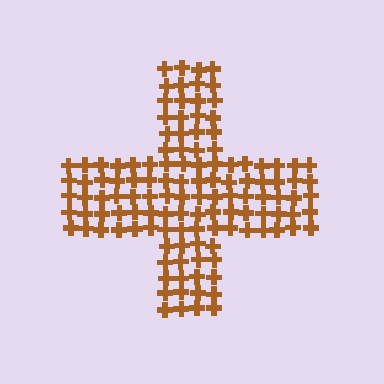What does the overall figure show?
The overall figure shows a cross.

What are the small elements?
The small elements are crosses.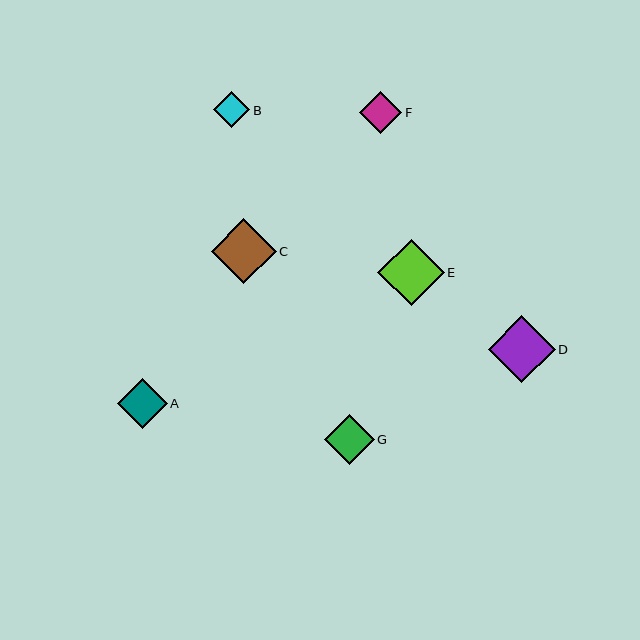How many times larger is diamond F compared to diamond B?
Diamond F is approximately 1.2 times the size of diamond B.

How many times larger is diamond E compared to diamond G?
Diamond E is approximately 1.3 times the size of diamond G.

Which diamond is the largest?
Diamond D is the largest with a size of approximately 67 pixels.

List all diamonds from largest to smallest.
From largest to smallest: D, E, C, A, G, F, B.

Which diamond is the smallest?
Diamond B is the smallest with a size of approximately 36 pixels.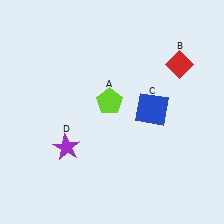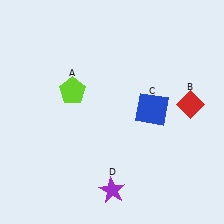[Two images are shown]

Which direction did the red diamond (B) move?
The red diamond (B) moved down.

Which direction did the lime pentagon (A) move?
The lime pentagon (A) moved left.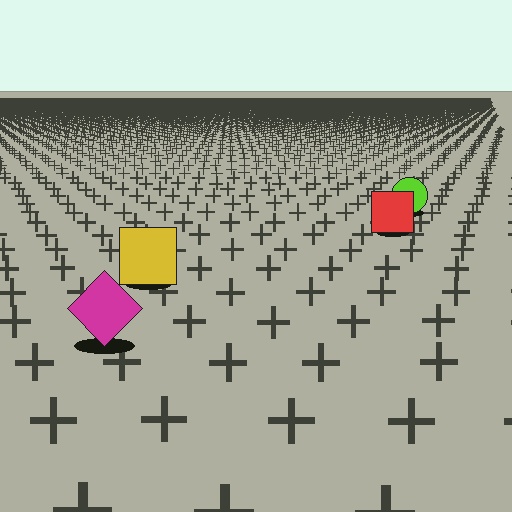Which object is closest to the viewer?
The magenta diamond is closest. The texture marks near it are larger and more spread out.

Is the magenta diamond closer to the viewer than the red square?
Yes. The magenta diamond is closer — you can tell from the texture gradient: the ground texture is coarser near it.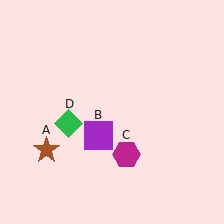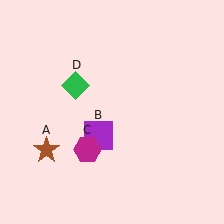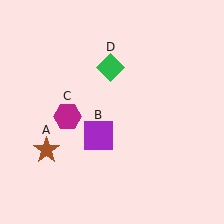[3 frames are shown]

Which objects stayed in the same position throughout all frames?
Brown star (object A) and purple square (object B) remained stationary.